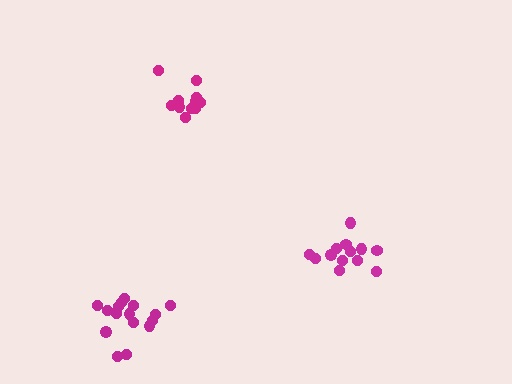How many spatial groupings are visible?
There are 3 spatial groupings.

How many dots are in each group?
Group 1: 16 dots, Group 2: 11 dots, Group 3: 13 dots (40 total).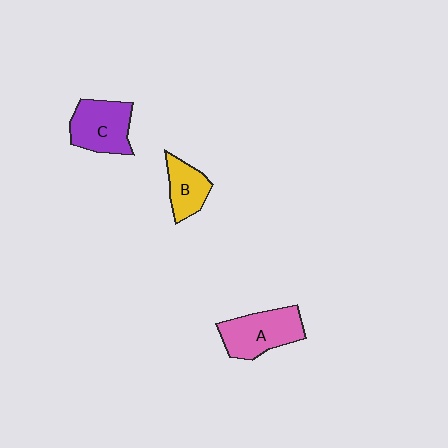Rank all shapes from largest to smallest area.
From largest to smallest: A (pink), C (purple), B (yellow).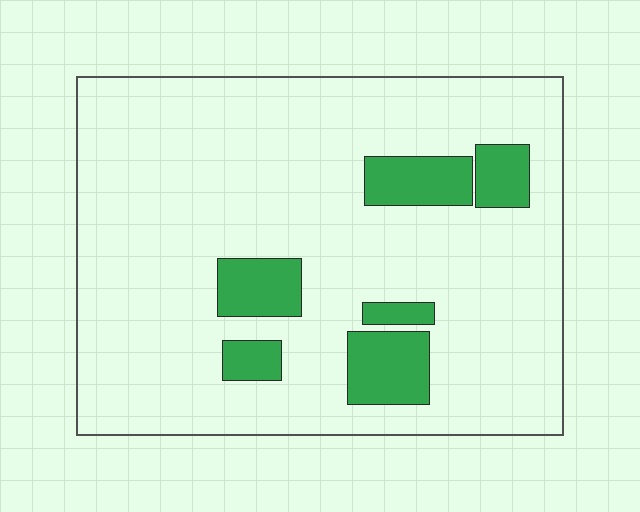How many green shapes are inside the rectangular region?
6.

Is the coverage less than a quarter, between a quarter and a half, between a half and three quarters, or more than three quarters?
Less than a quarter.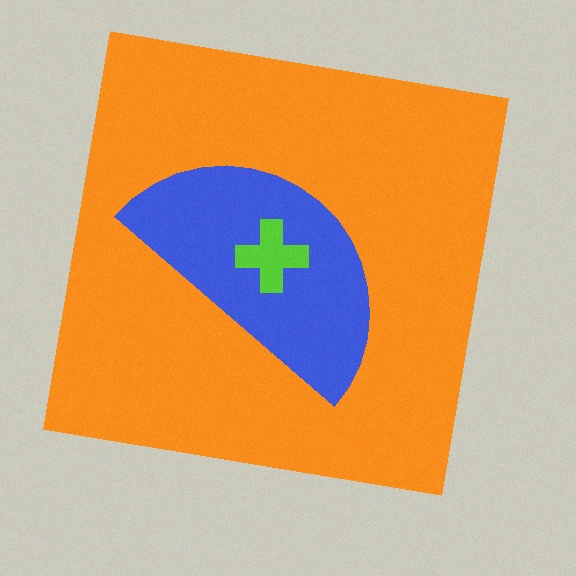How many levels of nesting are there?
3.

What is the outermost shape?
The orange square.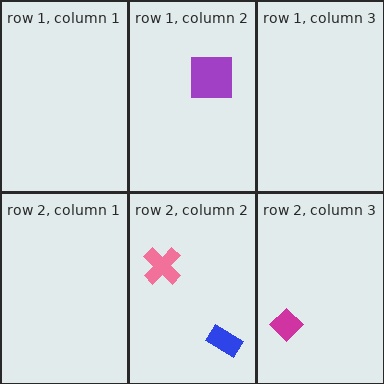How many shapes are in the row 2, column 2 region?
2.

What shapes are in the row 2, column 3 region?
The magenta diamond.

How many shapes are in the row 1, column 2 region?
1.